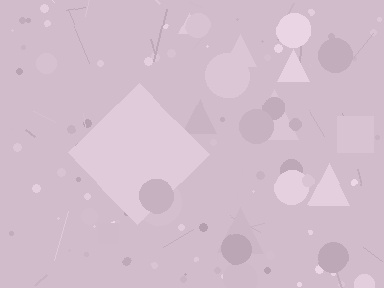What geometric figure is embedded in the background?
A diamond is embedded in the background.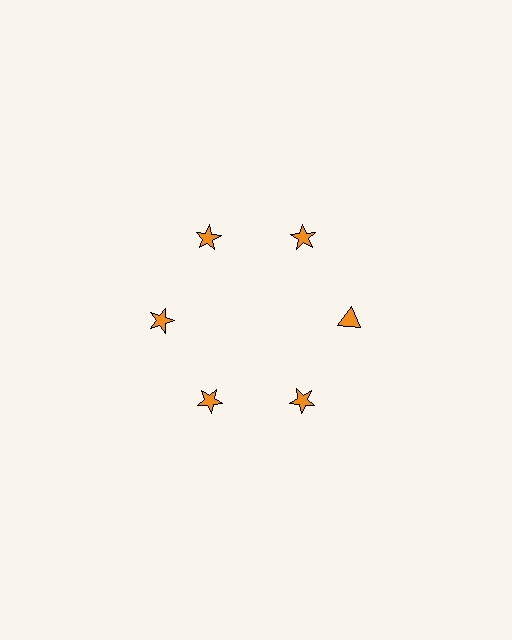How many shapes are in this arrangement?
There are 6 shapes arranged in a ring pattern.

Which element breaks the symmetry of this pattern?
The orange triangle at roughly the 3 o'clock position breaks the symmetry. All other shapes are orange stars.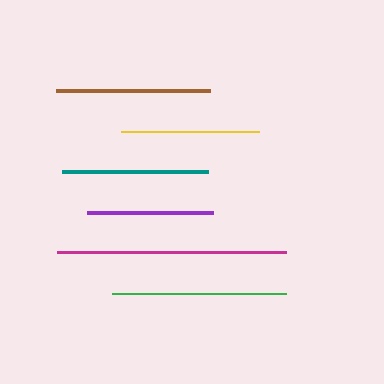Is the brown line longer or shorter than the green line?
The green line is longer than the brown line.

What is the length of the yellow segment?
The yellow segment is approximately 137 pixels long.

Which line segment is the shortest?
The purple line is the shortest at approximately 125 pixels.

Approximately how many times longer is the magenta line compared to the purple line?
The magenta line is approximately 1.8 times the length of the purple line.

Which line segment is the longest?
The magenta line is the longest at approximately 230 pixels.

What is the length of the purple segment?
The purple segment is approximately 125 pixels long.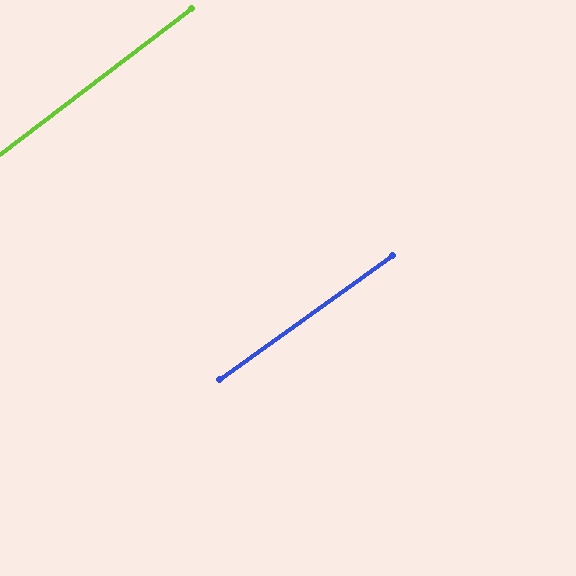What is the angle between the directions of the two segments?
Approximately 2 degrees.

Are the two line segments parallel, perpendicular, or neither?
Parallel — their directions differ by only 1.7°.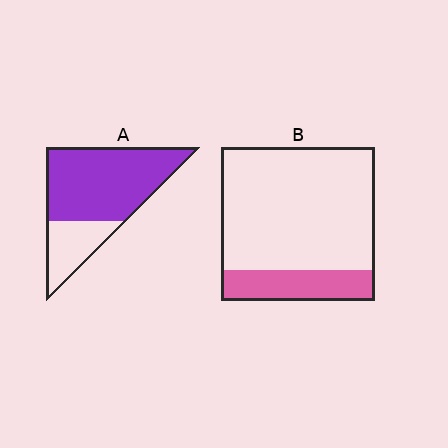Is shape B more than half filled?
No.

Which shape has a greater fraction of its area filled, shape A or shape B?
Shape A.